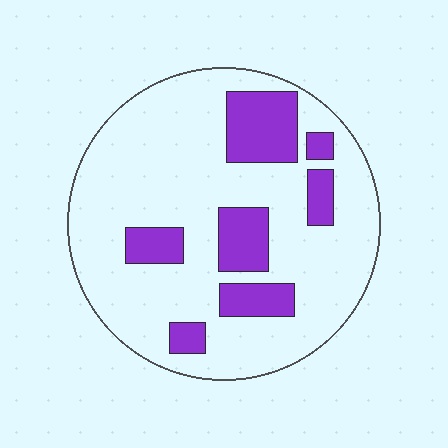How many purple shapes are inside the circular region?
7.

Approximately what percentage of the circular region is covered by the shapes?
Approximately 20%.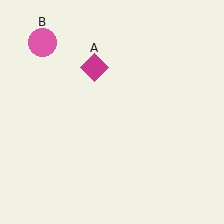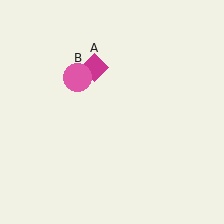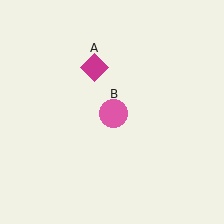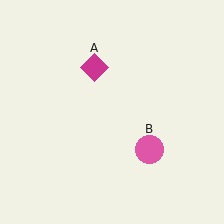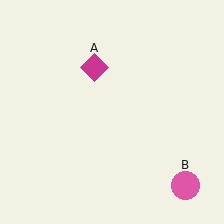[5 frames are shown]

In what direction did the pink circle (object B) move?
The pink circle (object B) moved down and to the right.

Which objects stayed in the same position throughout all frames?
Magenta diamond (object A) remained stationary.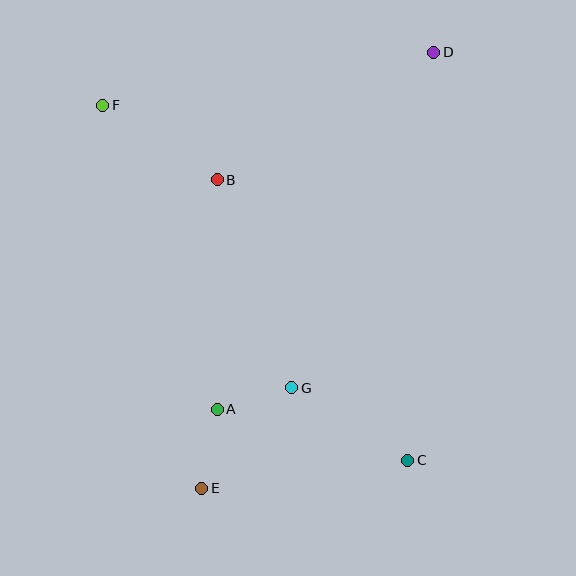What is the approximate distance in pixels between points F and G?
The distance between F and G is approximately 340 pixels.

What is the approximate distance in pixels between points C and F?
The distance between C and F is approximately 468 pixels.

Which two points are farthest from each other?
Points D and E are farthest from each other.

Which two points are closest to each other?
Points A and G are closest to each other.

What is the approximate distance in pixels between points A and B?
The distance between A and B is approximately 230 pixels.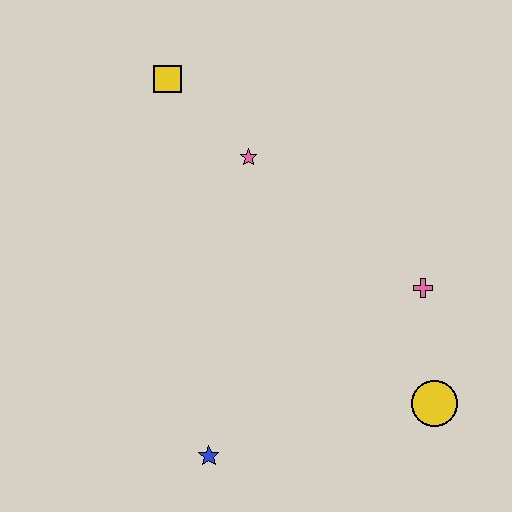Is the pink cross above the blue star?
Yes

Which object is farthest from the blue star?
The yellow square is farthest from the blue star.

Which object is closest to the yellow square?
The pink star is closest to the yellow square.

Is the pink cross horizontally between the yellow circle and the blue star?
Yes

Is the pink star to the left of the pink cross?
Yes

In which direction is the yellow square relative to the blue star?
The yellow square is above the blue star.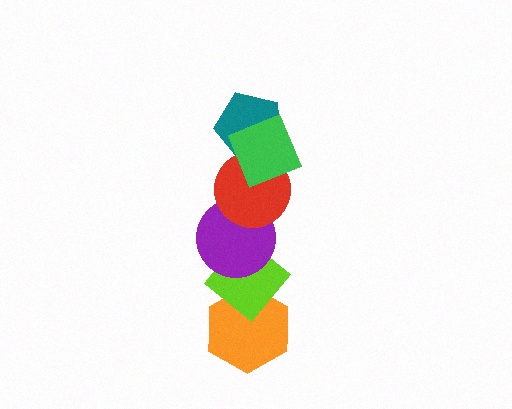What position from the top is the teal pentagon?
The teal pentagon is 2nd from the top.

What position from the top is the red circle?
The red circle is 3rd from the top.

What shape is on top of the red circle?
The teal pentagon is on top of the red circle.